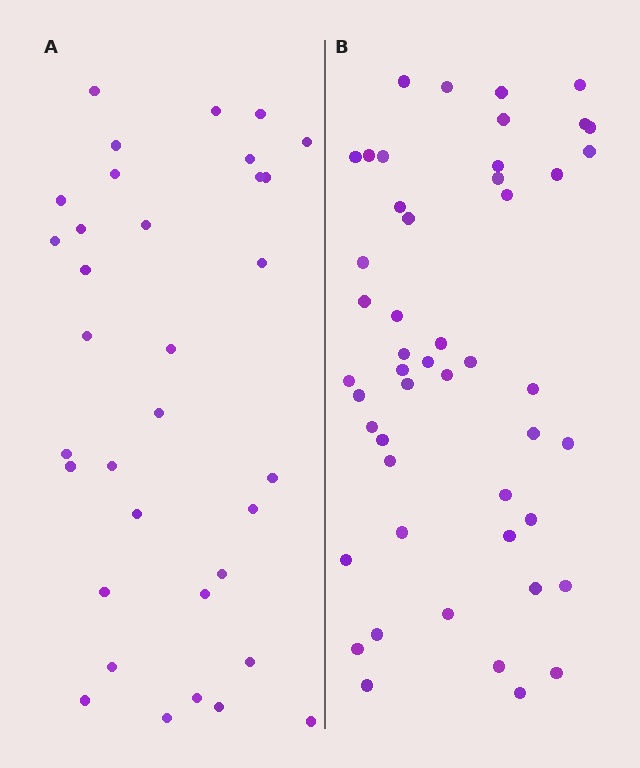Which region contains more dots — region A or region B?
Region B (the right region) has more dots.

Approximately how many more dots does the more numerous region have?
Region B has approximately 15 more dots than region A.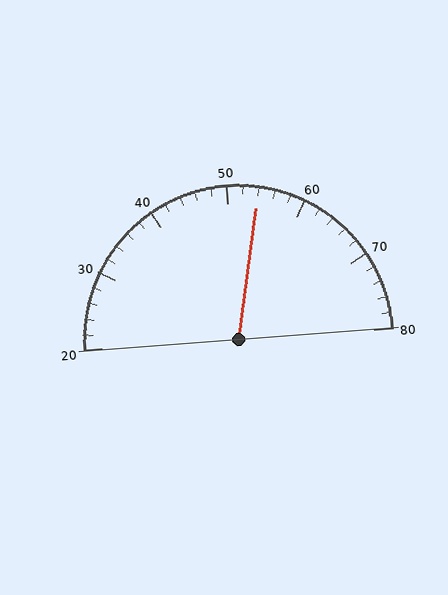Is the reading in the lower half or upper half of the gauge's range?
The reading is in the upper half of the range (20 to 80).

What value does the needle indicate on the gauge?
The needle indicates approximately 54.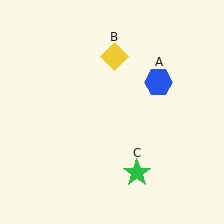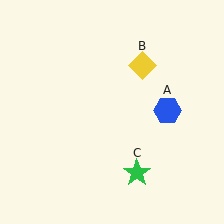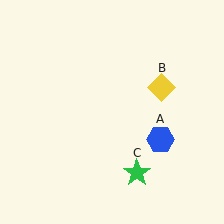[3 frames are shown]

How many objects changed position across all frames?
2 objects changed position: blue hexagon (object A), yellow diamond (object B).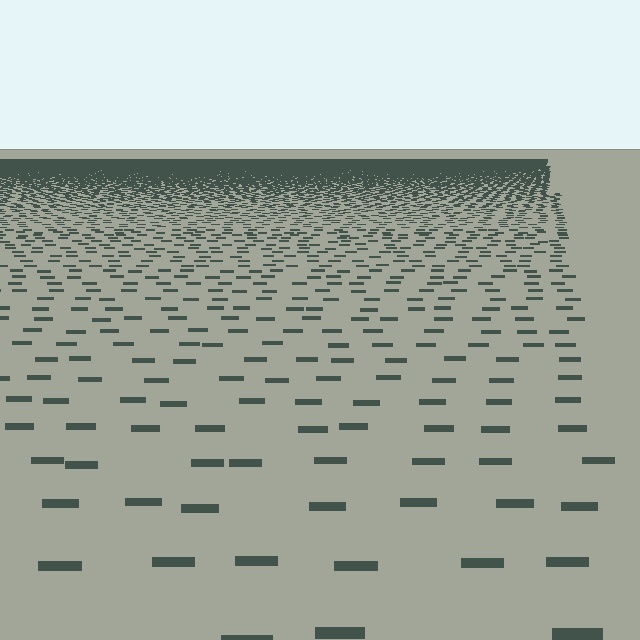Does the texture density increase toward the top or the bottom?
Density increases toward the top.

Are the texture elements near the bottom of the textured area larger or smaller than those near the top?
Larger. Near the bottom, elements are closer to the viewer and appear at a bigger on-screen size.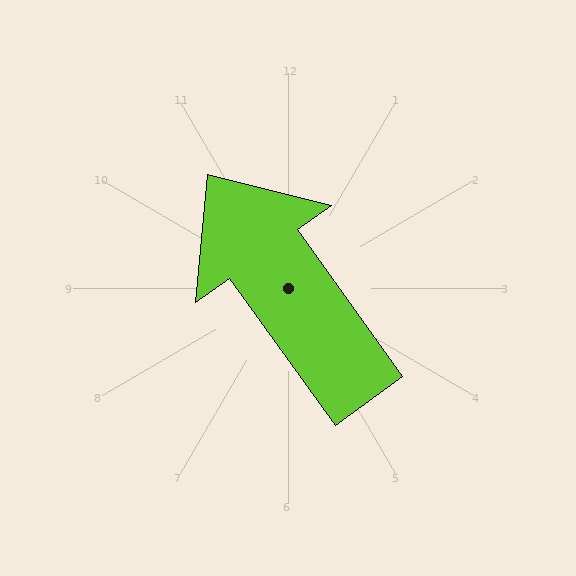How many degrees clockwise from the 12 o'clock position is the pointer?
Approximately 324 degrees.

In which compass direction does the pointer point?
Northwest.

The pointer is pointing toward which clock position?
Roughly 11 o'clock.